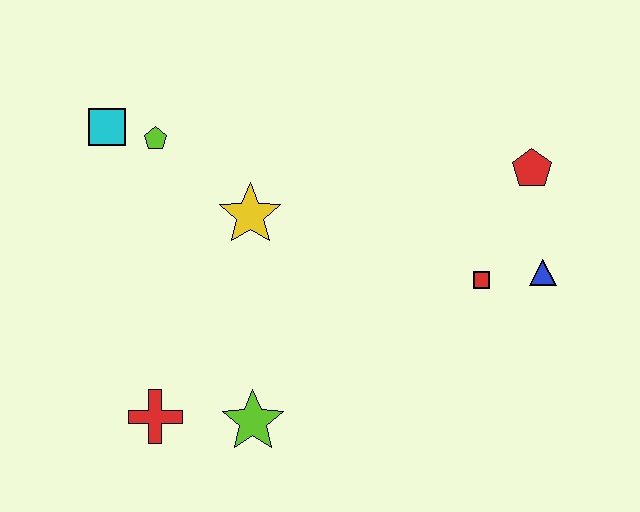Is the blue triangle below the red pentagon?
Yes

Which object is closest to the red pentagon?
The blue triangle is closest to the red pentagon.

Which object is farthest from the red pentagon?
The red cross is farthest from the red pentagon.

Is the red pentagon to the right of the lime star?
Yes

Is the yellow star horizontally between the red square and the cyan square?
Yes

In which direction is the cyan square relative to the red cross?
The cyan square is above the red cross.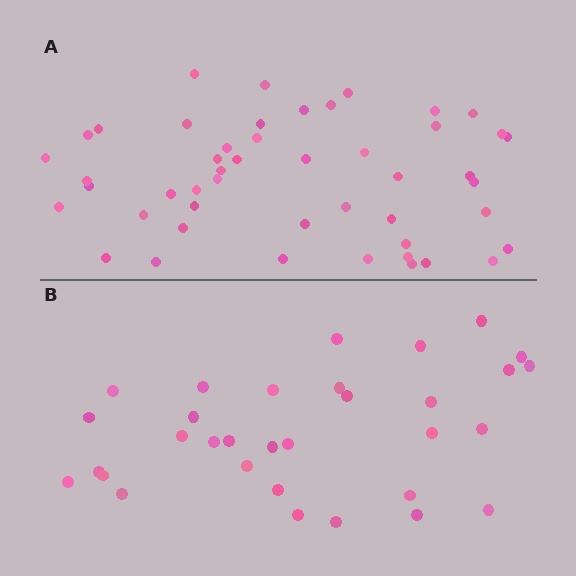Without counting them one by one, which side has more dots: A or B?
Region A (the top region) has more dots.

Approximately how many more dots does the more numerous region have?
Region A has approximately 15 more dots than region B.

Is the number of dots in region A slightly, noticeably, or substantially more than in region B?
Region A has substantially more. The ratio is roughly 1.5 to 1.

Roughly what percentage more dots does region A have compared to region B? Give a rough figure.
About 50% more.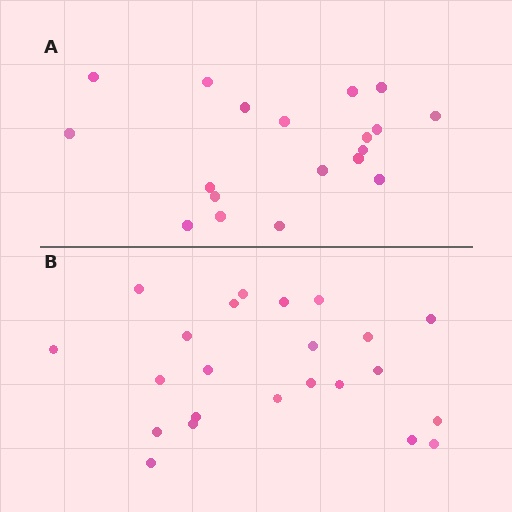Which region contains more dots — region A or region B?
Region B (the bottom region) has more dots.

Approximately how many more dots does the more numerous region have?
Region B has about 4 more dots than region A.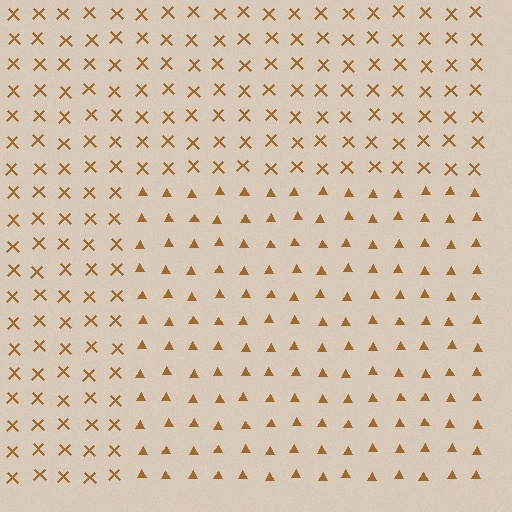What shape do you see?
I see a rectangle.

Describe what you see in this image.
The image is filled with small brown elements arranged in a uniform grid. A rectangle-shaped region contains triangles, while the surrounding area contains X marks. The boundary is defined purely by the change in element shape.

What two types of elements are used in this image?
The image uses triangles inside the rectangle region and X marks outside it.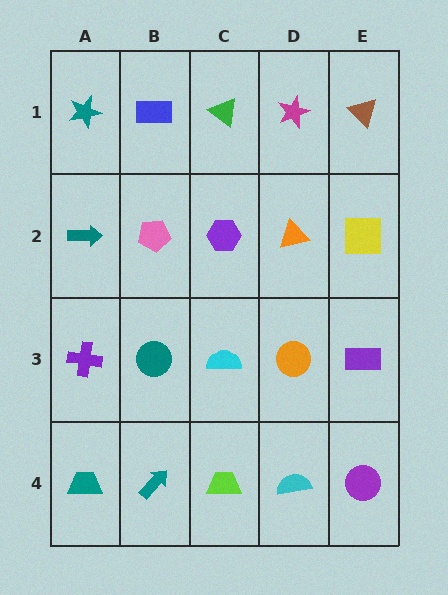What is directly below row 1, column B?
A pink pentagon.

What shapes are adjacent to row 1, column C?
A purple hexagon (row 2, column C), a blue rectangle (row 1, column B), a magenta star (row 1, column D).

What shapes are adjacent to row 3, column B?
A pink pentagon (row 2, column B), a teal arrow (row 4, column B), a purple cross (row 3, column A), a cyan semicircle (row 3, column C).